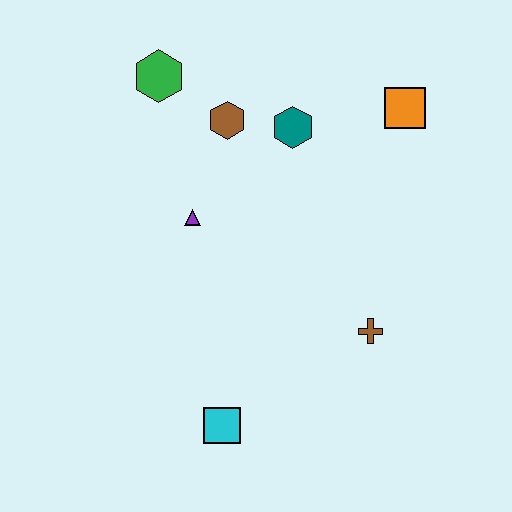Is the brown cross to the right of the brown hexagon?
Yes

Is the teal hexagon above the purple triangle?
Yes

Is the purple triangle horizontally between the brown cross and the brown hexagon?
No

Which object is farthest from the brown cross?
The green hexagon is farthest from the brown cross.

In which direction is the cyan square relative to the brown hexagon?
The cyan square is below the brown hexagon.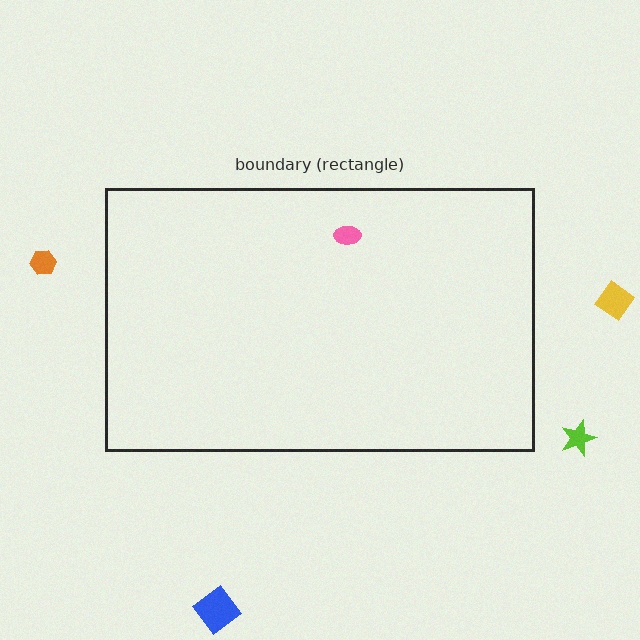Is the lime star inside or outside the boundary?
Outside.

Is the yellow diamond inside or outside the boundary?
Outside.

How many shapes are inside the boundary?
1 inside, 4 outside.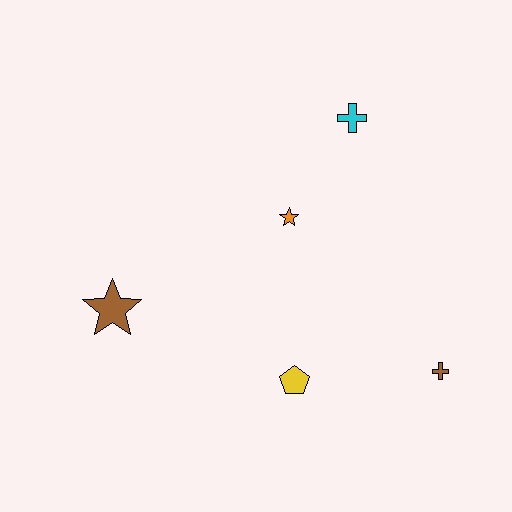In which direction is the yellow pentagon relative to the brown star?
The yellow pentagon is to the right of the brown star.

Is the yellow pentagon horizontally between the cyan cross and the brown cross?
No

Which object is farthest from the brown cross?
The brown star is farthest from the brown cross.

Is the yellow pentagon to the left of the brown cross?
Yes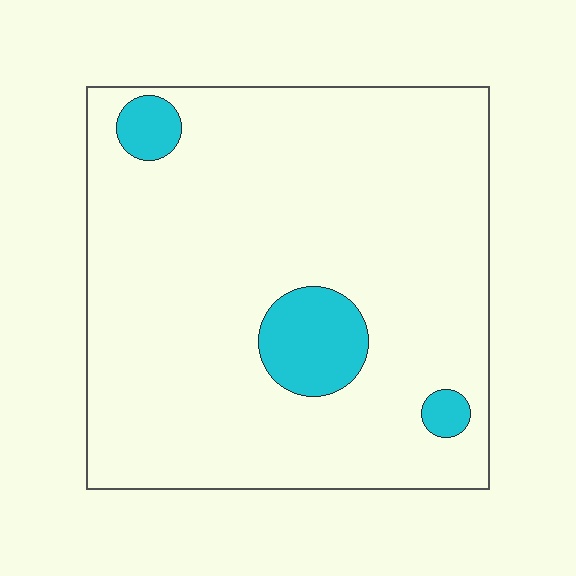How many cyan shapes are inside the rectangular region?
3.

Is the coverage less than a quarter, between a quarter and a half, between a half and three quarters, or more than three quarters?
Less than a quarter.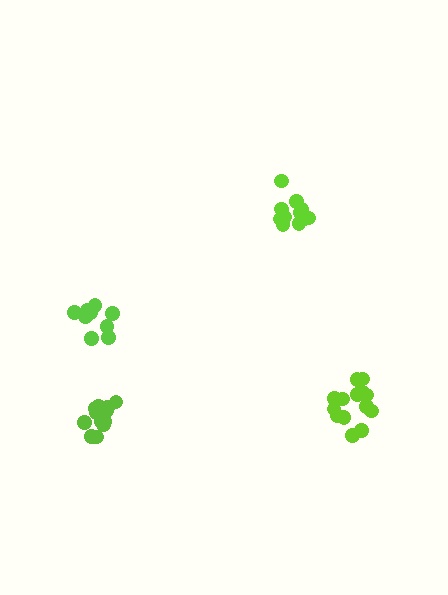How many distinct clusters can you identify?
There are 4 distinct clusters.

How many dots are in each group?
Group 1: 12 dots, Group 2: 14 dots, Group 3: 9 dots, Group 4: 12 dots (47 total).